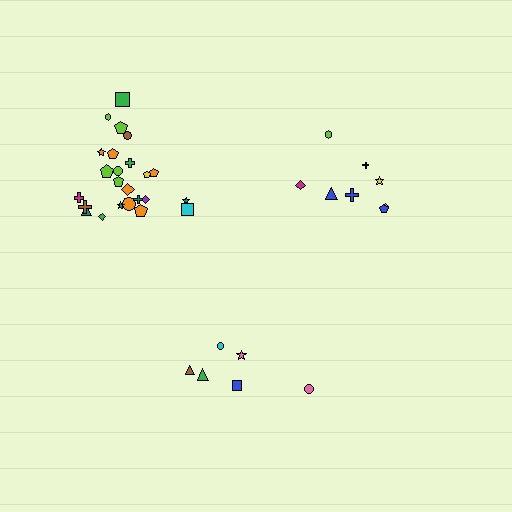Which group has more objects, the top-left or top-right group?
The top-left group.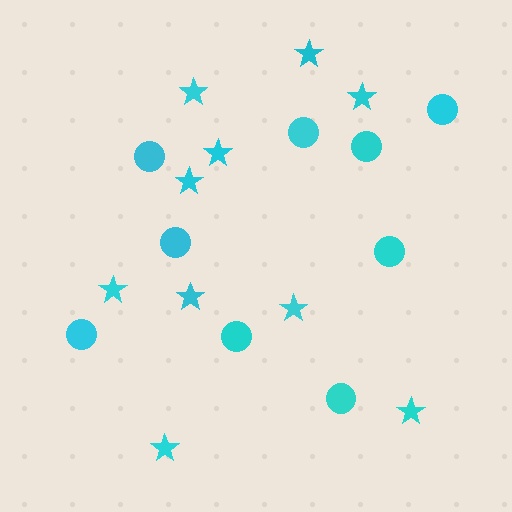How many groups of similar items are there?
There are 2 groups: one group of stars (10) and one group of circles (9).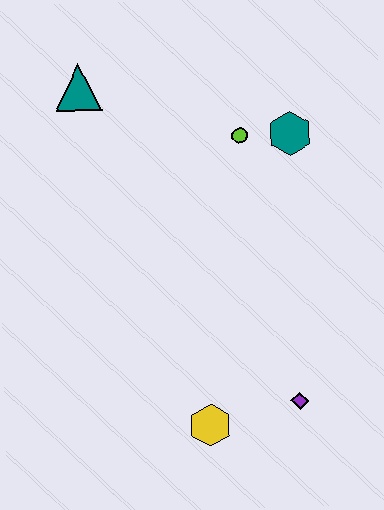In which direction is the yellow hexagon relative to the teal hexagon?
The yellow hexagon is below the teal hexagon.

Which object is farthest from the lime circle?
The yellow hexagon is farthest from the lime circle.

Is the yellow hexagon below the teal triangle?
Yes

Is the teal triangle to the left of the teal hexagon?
Yes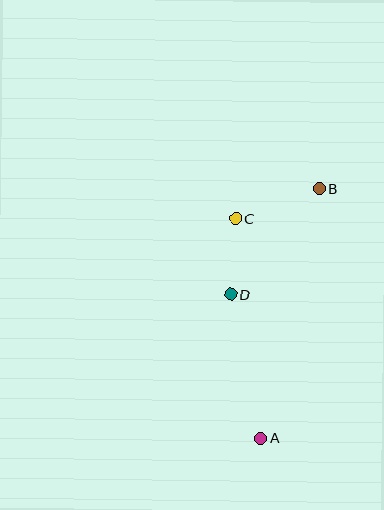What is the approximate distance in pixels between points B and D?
The distance between B and D is approximately 138 pixels.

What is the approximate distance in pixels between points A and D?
The distance between A and D is approximately 147 pixels.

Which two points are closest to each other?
Points C and D are closest to each other.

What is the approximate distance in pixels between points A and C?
The distance between A and C is approximately 221 pixels.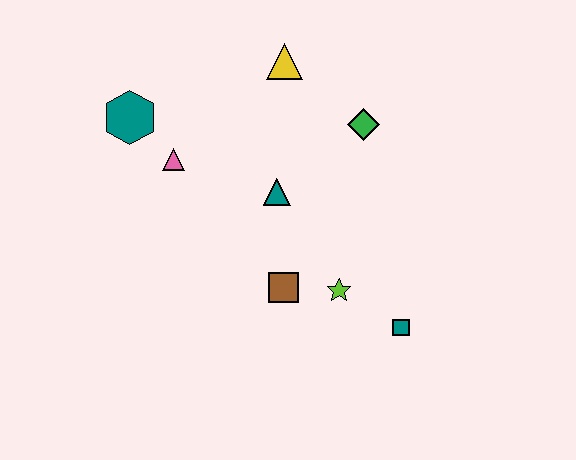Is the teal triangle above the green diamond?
No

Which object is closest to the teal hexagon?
The pink triangle is closest to the teal hexagon.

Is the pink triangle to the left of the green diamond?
Yes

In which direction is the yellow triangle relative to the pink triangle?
The yellow triangle is to the right of the pink triangle.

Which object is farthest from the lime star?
The teal hexagon is farthest from the lime star.